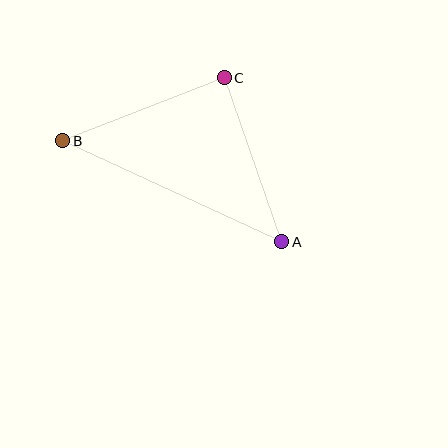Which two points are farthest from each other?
Points A and B are farthest from each other.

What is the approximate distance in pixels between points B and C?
The distance between B and C is approximately 174 pixels.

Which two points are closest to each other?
Points A and C are closest to each other.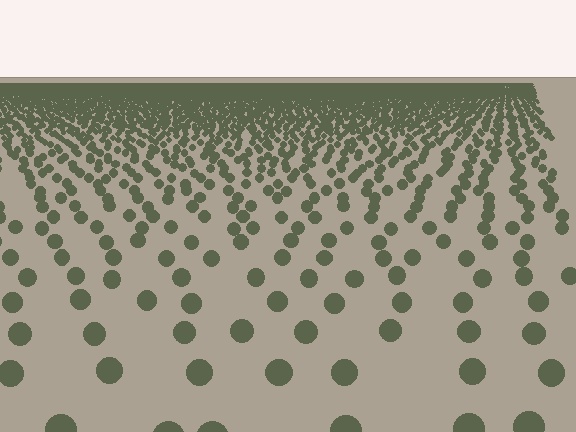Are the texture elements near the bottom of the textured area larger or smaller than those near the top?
Larger. Near the bottom, elements are closer to the viewer and appear at a bigger on-screen size.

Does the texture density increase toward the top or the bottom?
Density increases toward the top.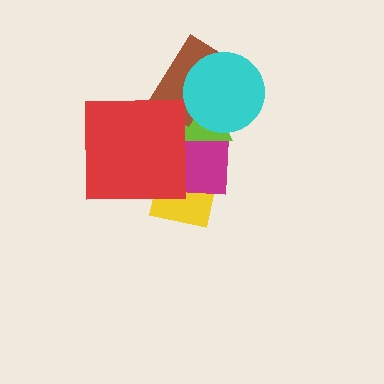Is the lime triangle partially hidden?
Yes, it is partially covered by another shape.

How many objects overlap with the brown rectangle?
2 objects overlap with the brown rectangle.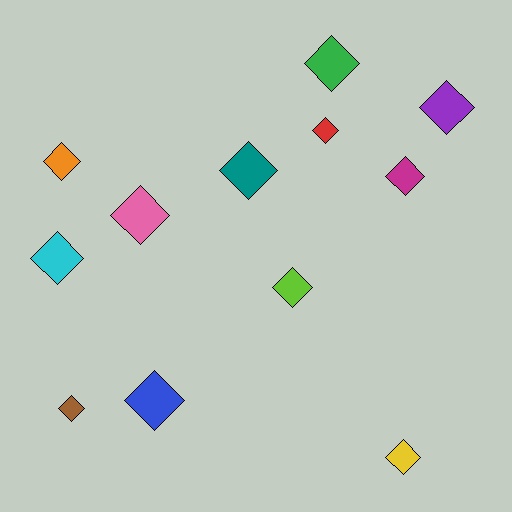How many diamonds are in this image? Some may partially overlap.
There are 12 diamonds.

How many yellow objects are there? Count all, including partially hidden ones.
There is 1 yellow object.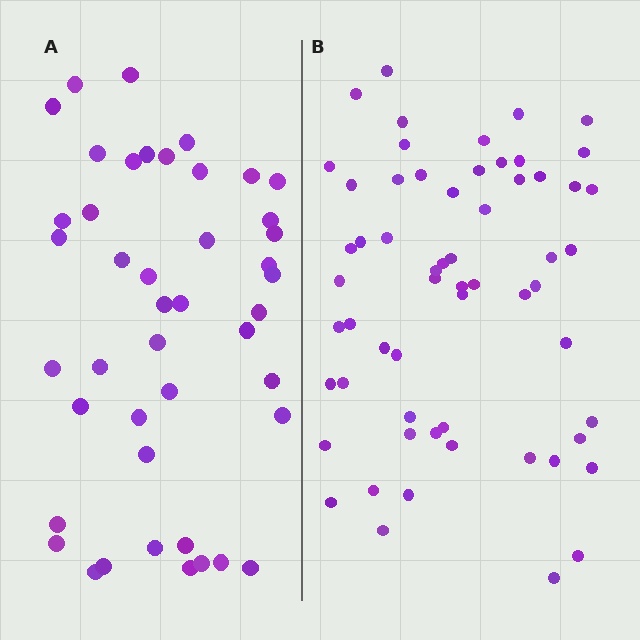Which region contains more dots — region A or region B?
Region B (the right region) has more dots.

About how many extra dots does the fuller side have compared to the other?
Region B has approximately 15 more dots than region A.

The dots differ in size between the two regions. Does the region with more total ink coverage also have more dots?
No. Region A has more total ink coverage because its dots are larger, but region B actually contains more individual dots. Total area can be misleading — the number of items is what matters here.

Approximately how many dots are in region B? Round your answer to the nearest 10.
About 60 dots.